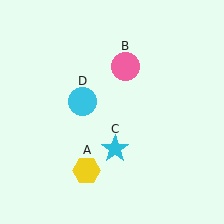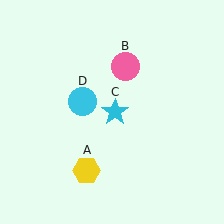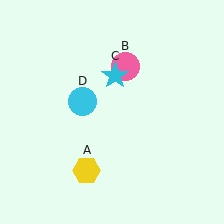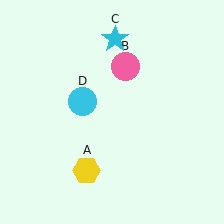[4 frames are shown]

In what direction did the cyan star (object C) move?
The cyan star (object C) moved up.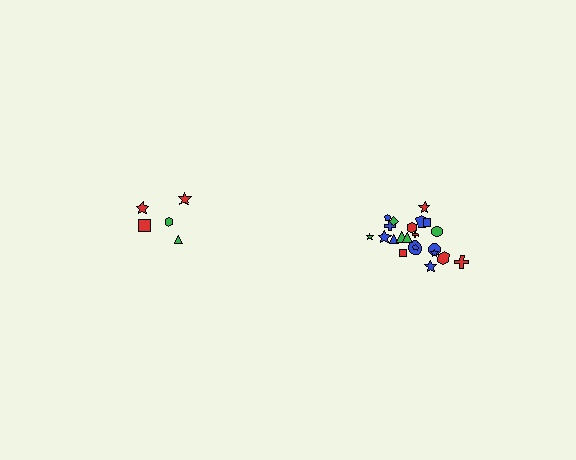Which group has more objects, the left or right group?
The right group.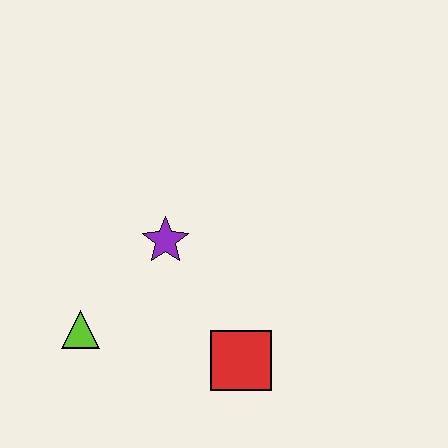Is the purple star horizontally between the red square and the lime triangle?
Yes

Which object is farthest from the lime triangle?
The red square is farthest from the lime triangle.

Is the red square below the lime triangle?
Yes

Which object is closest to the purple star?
The lime triangle is closest to the purple star.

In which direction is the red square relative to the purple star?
The red square is below the purple star.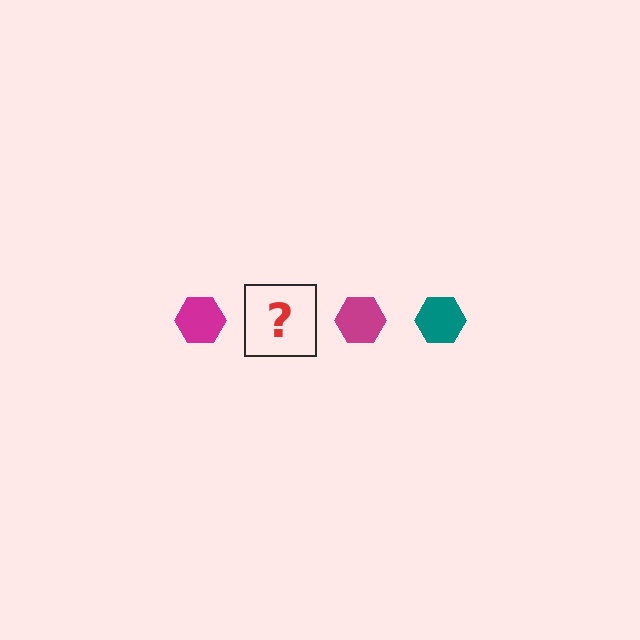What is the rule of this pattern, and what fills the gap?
The rule is that the pattern cycles through magenta, teal hexagons. The gap should be filled with a teal hexagon.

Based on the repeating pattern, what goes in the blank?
The blank should be a teal hexagon.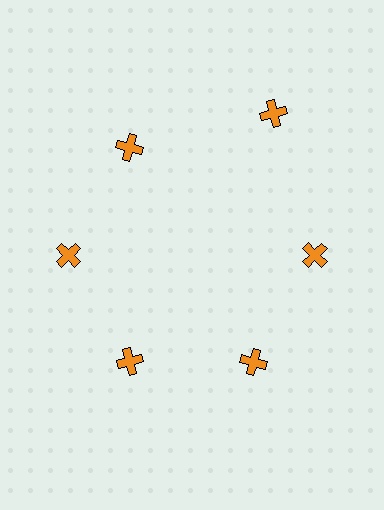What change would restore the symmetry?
The symmetry would be restored by moving it inward, back onto the ring so that all 6 crosses sit at equal angles and equal distance from the center.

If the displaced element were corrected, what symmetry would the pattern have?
It would have 6-fold rotational symmetry — the pattern would map onto itself every 60 degrees.